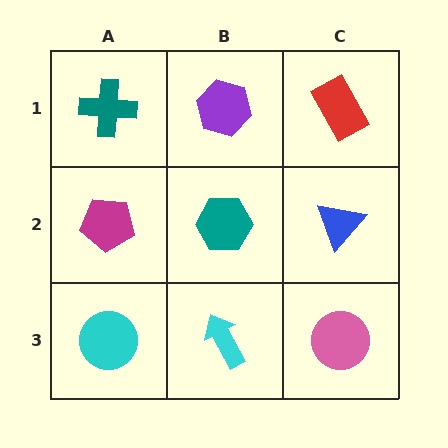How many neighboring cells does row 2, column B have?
4.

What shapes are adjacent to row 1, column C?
A blue triangle (row 2, column C), a purple hexagon (row 1, column B).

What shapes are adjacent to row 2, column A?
A teal cross (row 1, column A), a cyan circle (row 3, column A), a teal hexagon (row 2, column B).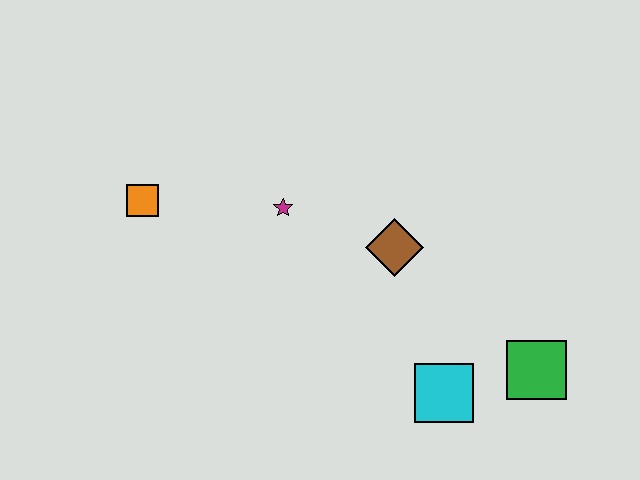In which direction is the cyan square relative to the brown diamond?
The cyan square is below the brown diamond.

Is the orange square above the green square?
Yes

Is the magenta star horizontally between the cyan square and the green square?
No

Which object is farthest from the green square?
The orange square is farthest from the green square.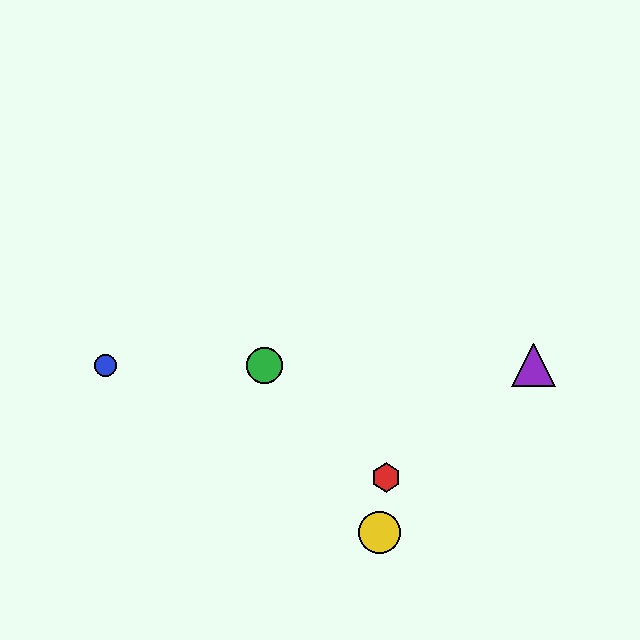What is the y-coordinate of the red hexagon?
The red hexagon is at y≈478.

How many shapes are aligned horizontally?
3 shapes (the blue circle, the green circle, the purple triangle) are aligned horizontally.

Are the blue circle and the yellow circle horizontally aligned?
No, the blue circle is at y≈365 and the yellow circle is at y≈533.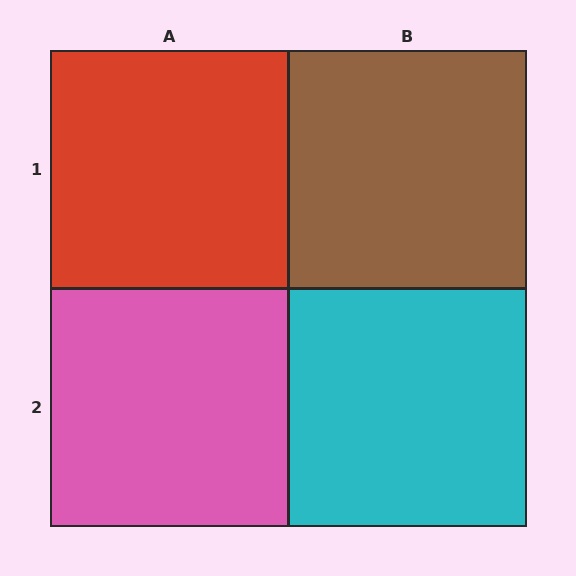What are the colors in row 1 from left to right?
Red, brown.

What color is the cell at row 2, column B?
Cyan.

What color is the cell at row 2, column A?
Pink.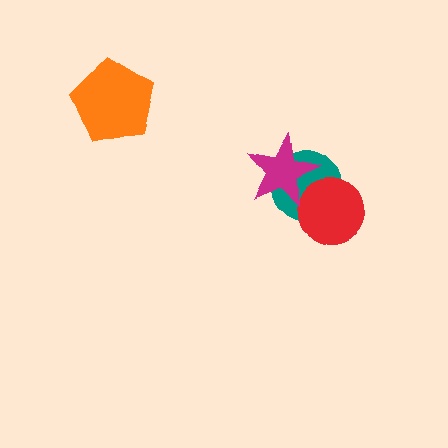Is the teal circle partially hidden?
Yes, it is partially covered by another shape.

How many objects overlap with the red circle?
2 objects overlap with the red circle.